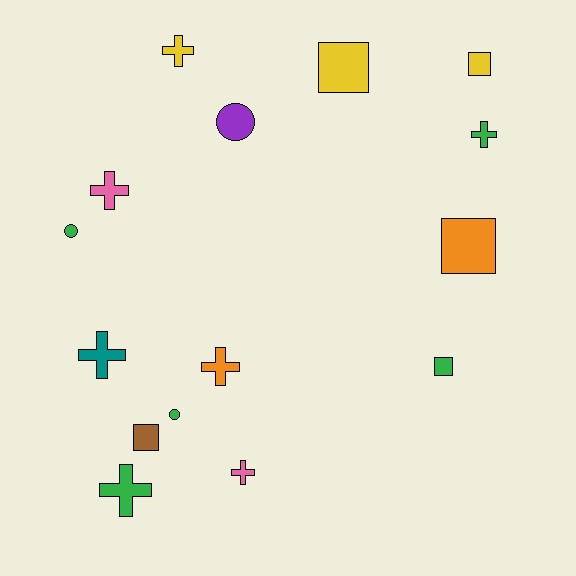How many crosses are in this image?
There are 7 crosses.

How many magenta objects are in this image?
There are no magenta objects.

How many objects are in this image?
There are 15 objects.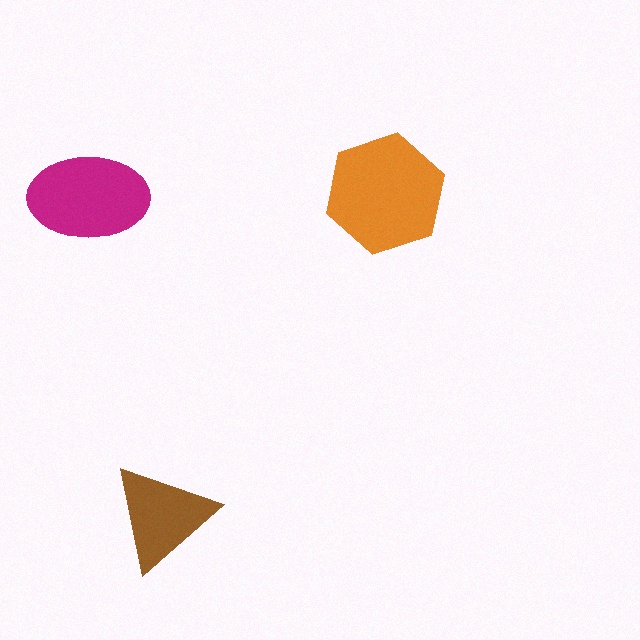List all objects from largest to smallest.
The orange hexagon, the magenta ellipse, the brown triangle.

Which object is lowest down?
The brown triangle is bottommost.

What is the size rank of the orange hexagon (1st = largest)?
1st.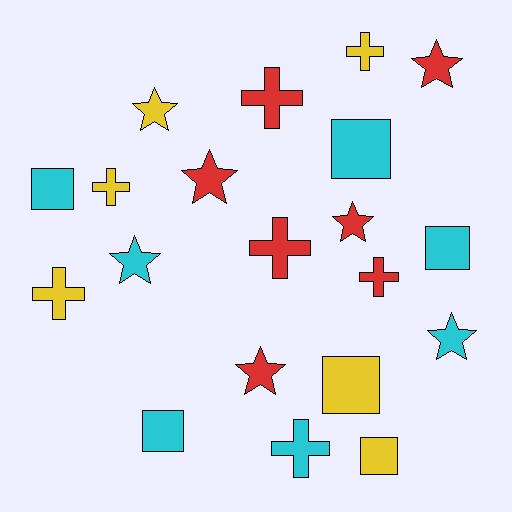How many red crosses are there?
There are 3 red crosses.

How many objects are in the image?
There are 20 objects.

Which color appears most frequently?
Red, with 7 objects.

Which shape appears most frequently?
Cross, with 7 objects.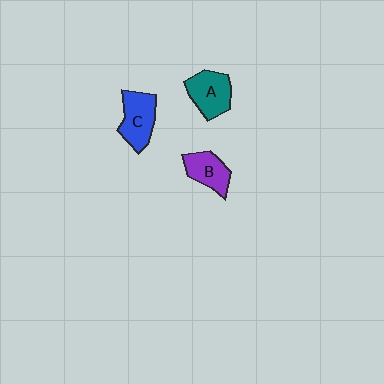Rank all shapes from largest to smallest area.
From largest to smallest: C (blue), A (teal), B (purple).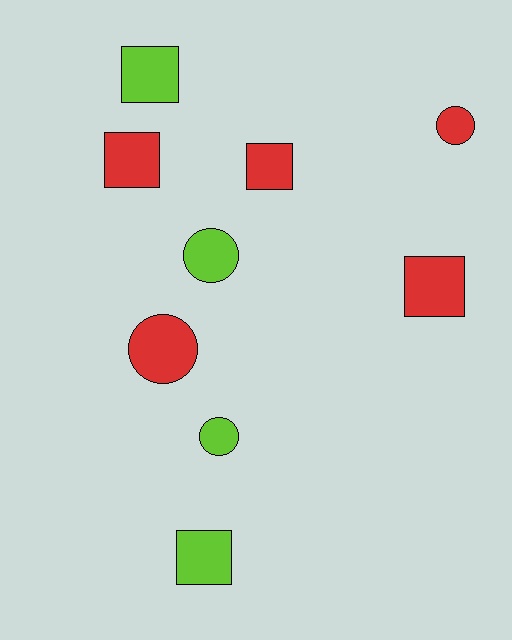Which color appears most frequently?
Red, with 5 objects.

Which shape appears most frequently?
Square, with 5 objects.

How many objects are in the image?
There are 9 objects.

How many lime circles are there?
There are 2 lime circles.